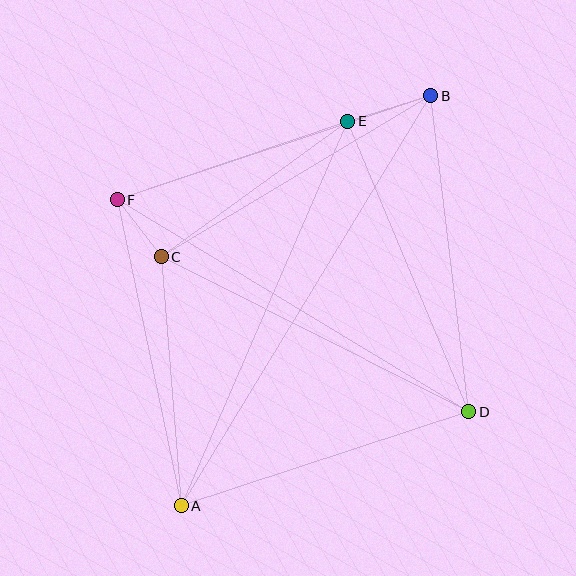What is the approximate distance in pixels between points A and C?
The distance between A and C is approximately 250 pixels.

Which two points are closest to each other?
Points C and F are closest to each other.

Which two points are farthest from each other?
Points A and B are farthest from each other.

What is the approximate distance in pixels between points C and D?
The distance between C and D is approximately 344 pixels.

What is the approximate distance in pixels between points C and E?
The distance between C and E is approximately 230 pixels.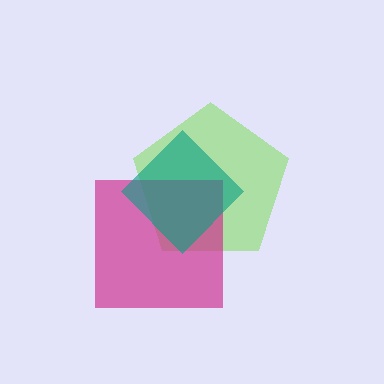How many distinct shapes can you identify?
There are 3 distinct shapes: a lime pentagon, a magenta square, a teal diamond.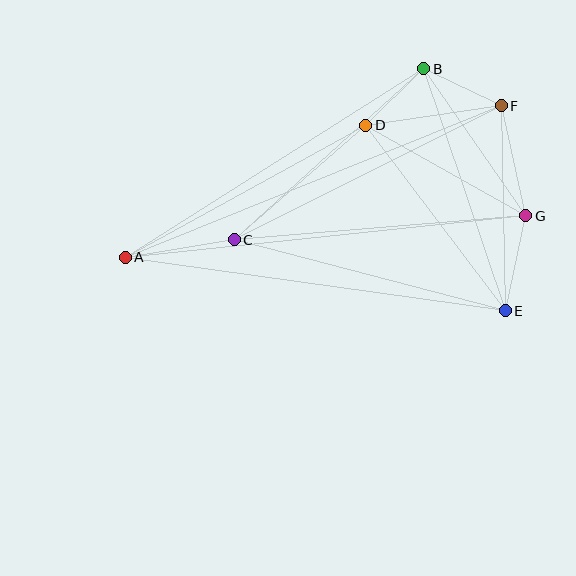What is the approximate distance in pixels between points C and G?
The distance between C and G is approximately 293 pixels.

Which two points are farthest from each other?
Points A and F are farthest from each other.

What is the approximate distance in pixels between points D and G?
The distance between D and G is approximately 184 pixels.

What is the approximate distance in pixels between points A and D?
The distance between A and D is approximately 274 pixels.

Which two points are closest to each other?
Points B and D are closest to each other.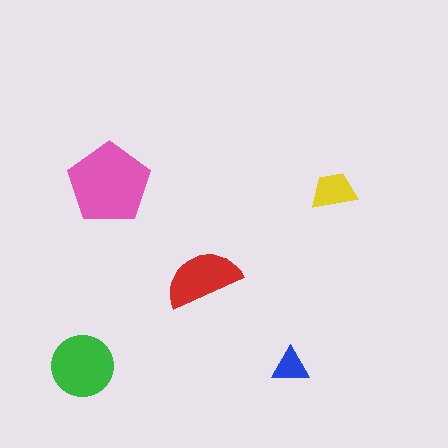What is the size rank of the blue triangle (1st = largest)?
5th.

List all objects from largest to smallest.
The pink pentagon, the green circle, the red semicircle, the yellow trapezoid, the blue triangle.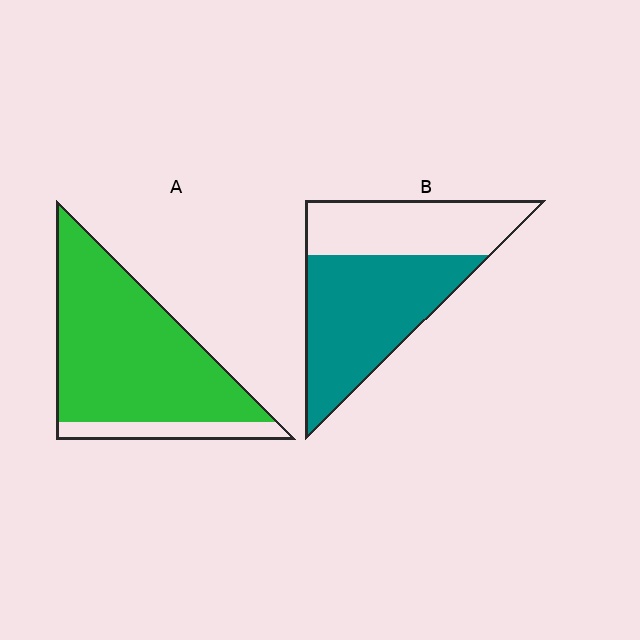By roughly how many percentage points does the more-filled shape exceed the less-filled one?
By roughly 25 percentage points (A over B).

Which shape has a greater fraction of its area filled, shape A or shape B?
Shape A.